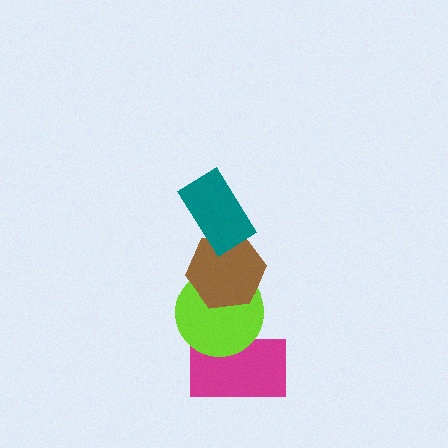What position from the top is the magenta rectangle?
The magenta rectangle is 4th from the top.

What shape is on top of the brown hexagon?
The teal rectangle is on top of the brown hexagon.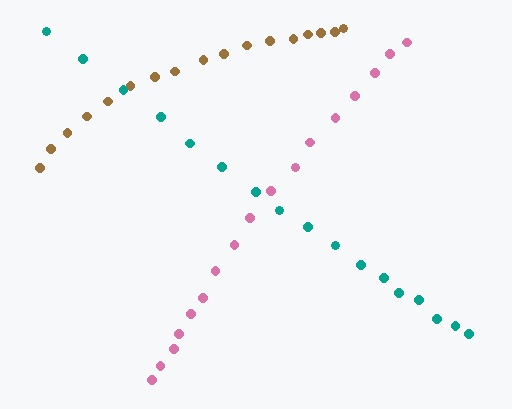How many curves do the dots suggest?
There are 3 distinct paths.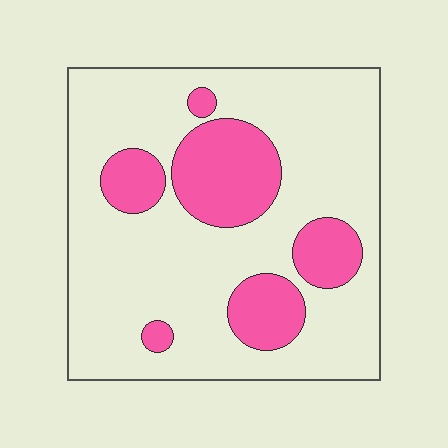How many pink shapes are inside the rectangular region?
6.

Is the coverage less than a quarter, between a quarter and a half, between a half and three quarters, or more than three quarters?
Less than a quarter.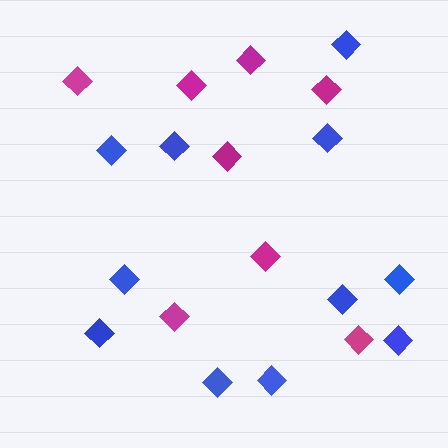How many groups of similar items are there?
There are 2 groups: one group of magenta diamonds (8) and one group of blue diamonds (11).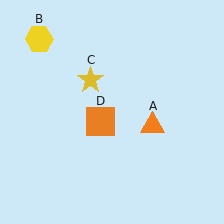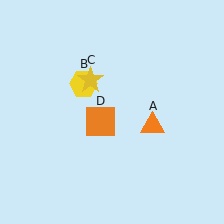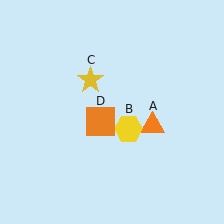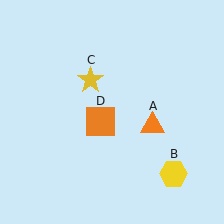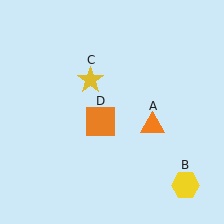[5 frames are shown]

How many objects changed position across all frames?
1 object changed position: yellow hexagon (object B).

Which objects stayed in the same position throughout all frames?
Orange triangle (object A) and yellow star (object C) and orange square (object D) remained stationary.